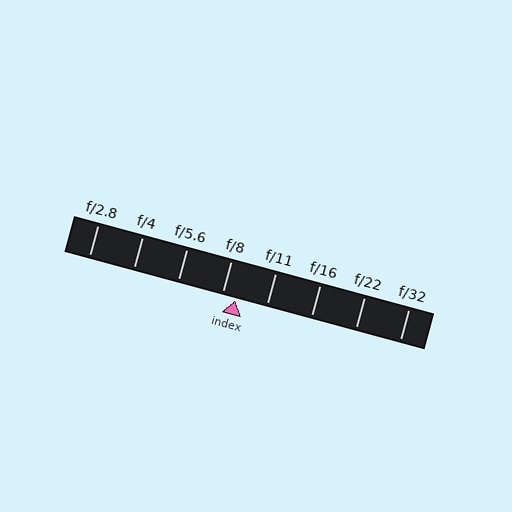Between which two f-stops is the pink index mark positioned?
The index mark is between f/8 and f/11.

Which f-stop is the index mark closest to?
The index mark is closest to f/8.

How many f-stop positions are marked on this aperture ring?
There are 8 f-stop positions marked.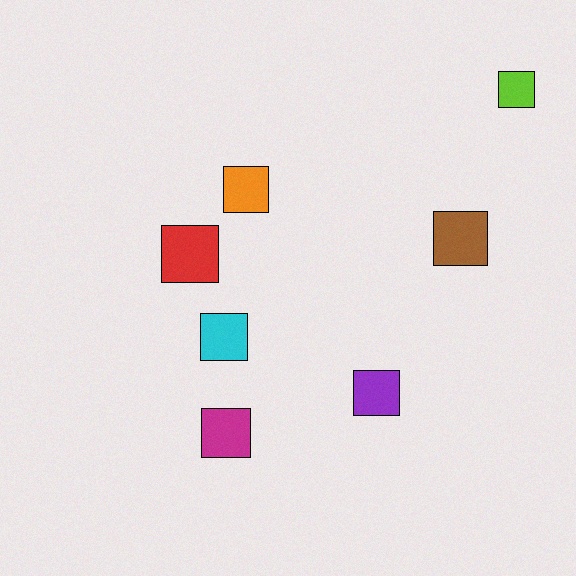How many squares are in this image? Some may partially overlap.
There are 7 squares.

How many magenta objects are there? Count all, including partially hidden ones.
There is 1 magenta object.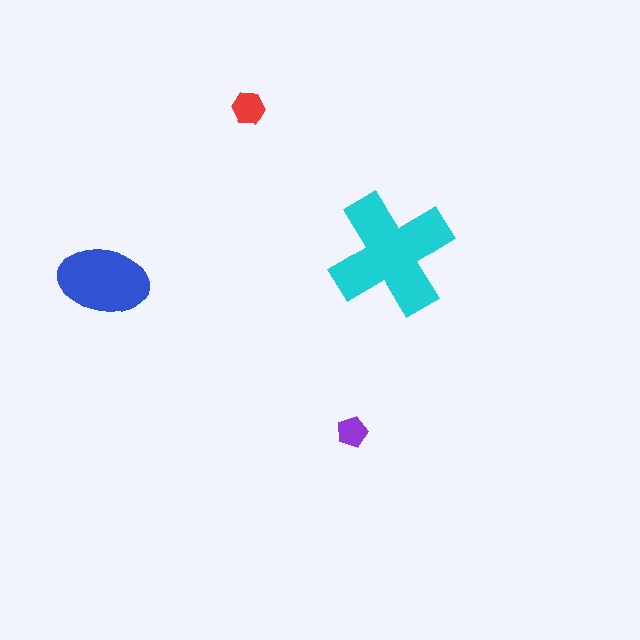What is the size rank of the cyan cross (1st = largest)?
1st.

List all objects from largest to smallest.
The cyan cross, the blue ellipse, the red hexagon, the purple pentagon.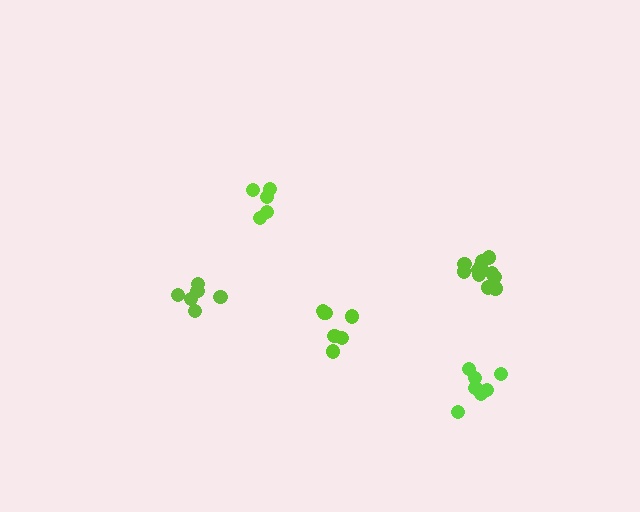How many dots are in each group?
Group 1: 7 dots, Group 2: 6 dots, Group 3: 11 dots, Group 4: 5 dots, Group 5: 7 dots (36 total).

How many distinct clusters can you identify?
There are 5 distinct clusters.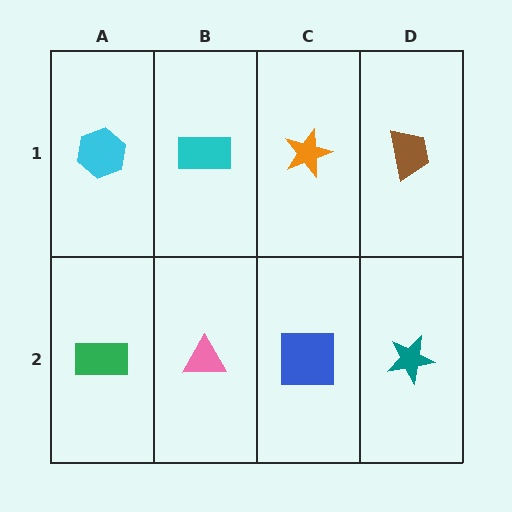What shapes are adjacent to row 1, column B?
A pink triangle (row 2, column B), a cyan hexagon (row 1, column A), an orange star (row 1, column C).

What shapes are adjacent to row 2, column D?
A brown trapezoid (row 1, column D), a blue square (row 2, column C).